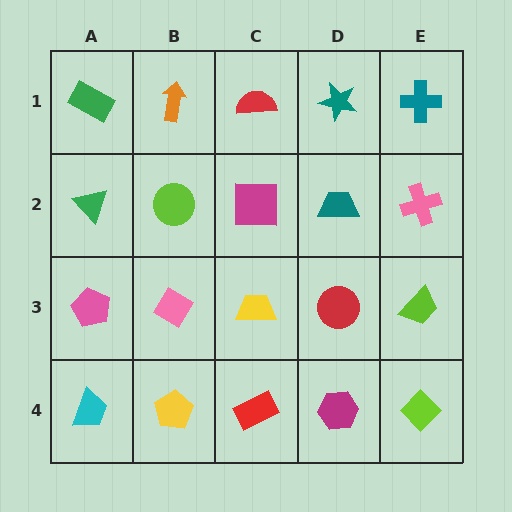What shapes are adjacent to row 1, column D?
A teal trapezoid (row 2, column D), a red semicircle (row 1, column C), a teal cross (row 1, column E).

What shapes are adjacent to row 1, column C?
A magenta square (row 2, column C), an orange arrow (row 1, column B), a teal star (row 1, column D).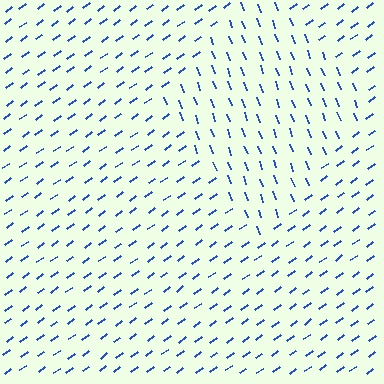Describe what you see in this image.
The image is filled with small blue line segments. A diamond region in the image has lines oriented differently from the surrounding lines, creating a visible texture boundary.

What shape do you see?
I see a diamond.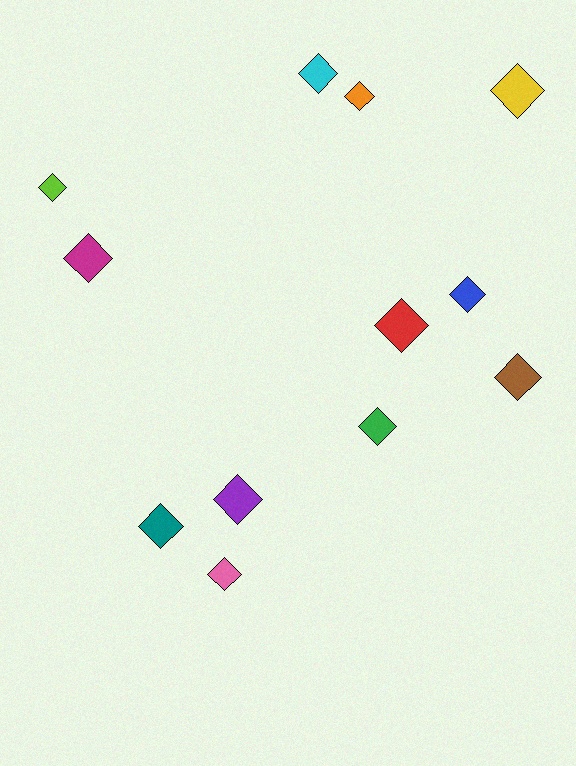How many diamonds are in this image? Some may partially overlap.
There are 12 diamonds.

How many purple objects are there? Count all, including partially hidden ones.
There is 1 purple object.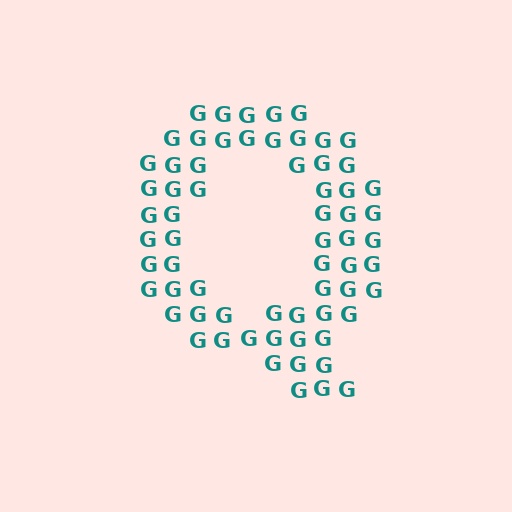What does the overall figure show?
The overall figure shows the letter Q.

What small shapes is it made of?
It is made of small letter G's.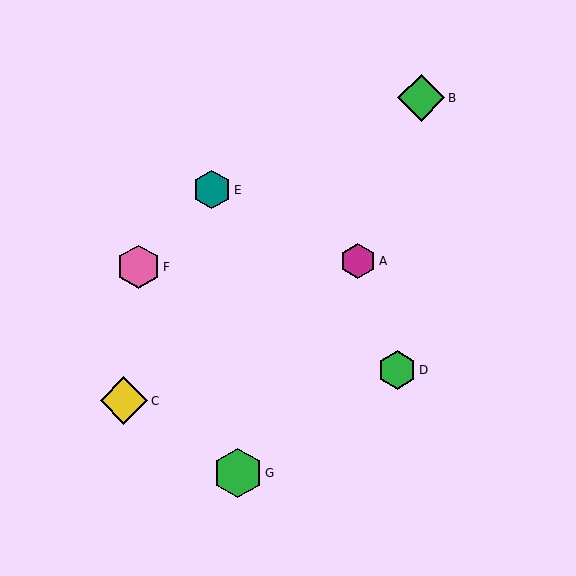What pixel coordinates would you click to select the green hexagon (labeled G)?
Click at (238, 473) to select the green hexagon G.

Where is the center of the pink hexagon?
The center of the pink hexagon is at (139, 267).